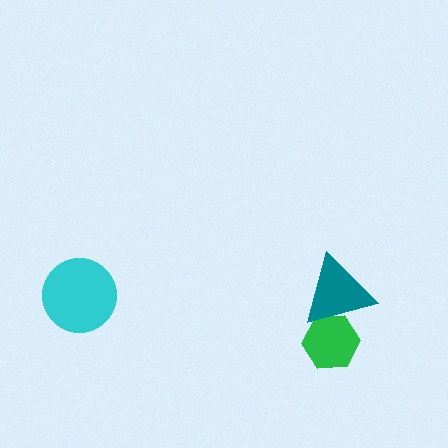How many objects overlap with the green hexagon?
1 object overlaps with the green hexagon.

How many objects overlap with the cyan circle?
0 objects overlap with the cyan circle.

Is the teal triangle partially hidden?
No, no other shape covers it.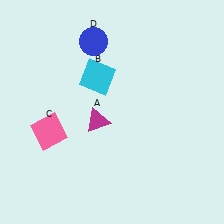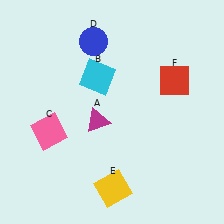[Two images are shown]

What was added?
A yellow square (E), a red square (F) were added in Image 2.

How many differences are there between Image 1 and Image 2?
There are 2 differences between the two images.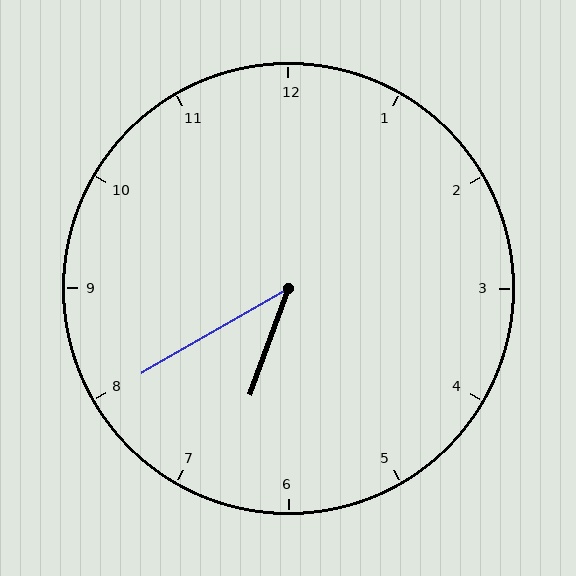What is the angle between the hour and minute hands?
Approximately 40 degrees.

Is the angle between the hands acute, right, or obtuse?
It is acute.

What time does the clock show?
6:40.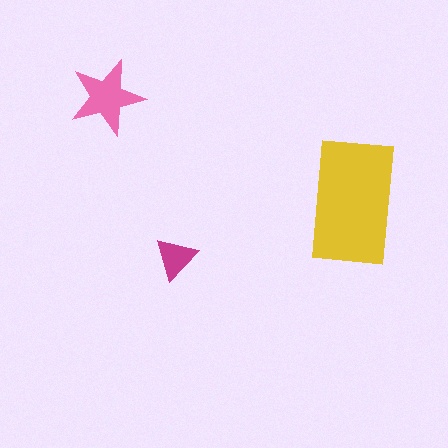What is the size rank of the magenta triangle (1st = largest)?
3rd.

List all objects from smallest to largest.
The magenta triangle, the pink star, the yellow rectangle.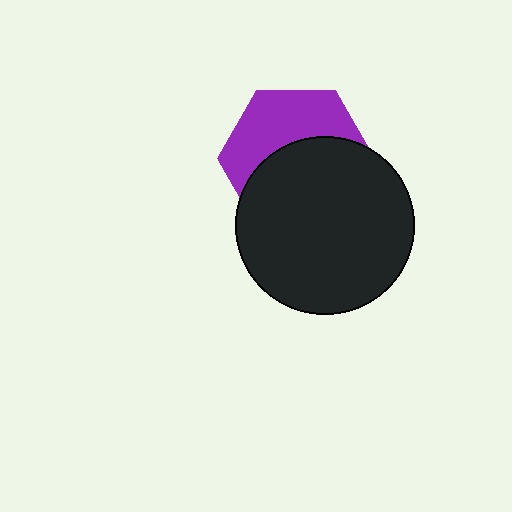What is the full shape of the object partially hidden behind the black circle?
The partially hidden object is a purple hexagon.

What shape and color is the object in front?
The object in front is a black circle.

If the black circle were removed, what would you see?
You would see the complete purple hexagon.